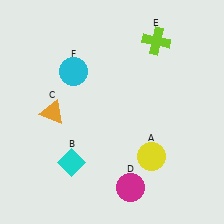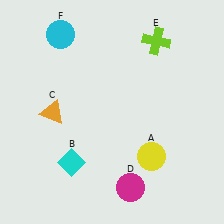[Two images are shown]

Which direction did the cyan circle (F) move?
The cyan circle (F) moved up.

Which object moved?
The cyan circle (F) moved up.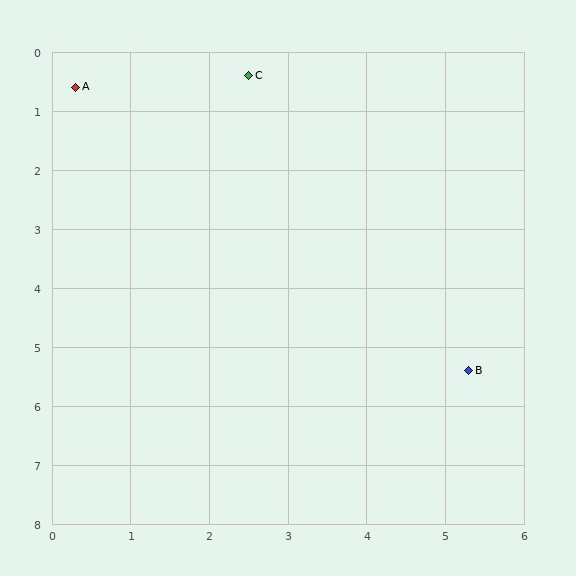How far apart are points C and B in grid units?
Points C and B are about 5.7 grid units apart.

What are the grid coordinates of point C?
Point C is at approximately (2.5, 0.4).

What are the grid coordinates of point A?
Point A is at approximately (0.3, 0.6).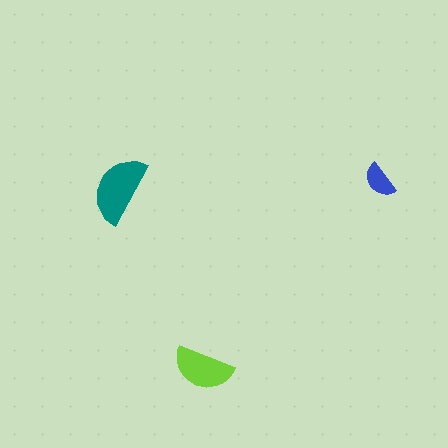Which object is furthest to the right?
The blue semicircle is rightmost.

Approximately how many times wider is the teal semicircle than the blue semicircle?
About 2 times wider.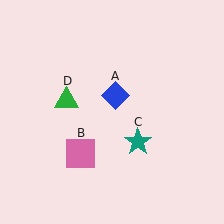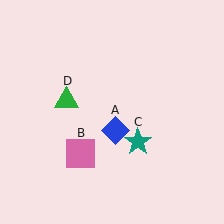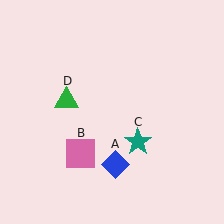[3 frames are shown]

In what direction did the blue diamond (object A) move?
The blue diamond (object A) moved down.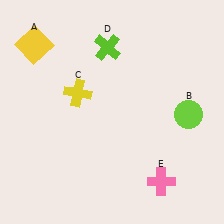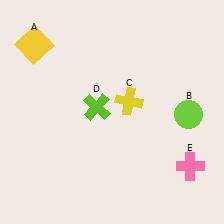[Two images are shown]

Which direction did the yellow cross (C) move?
The yellow cross (C) moved right.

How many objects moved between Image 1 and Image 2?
3 objects moved between the two images.